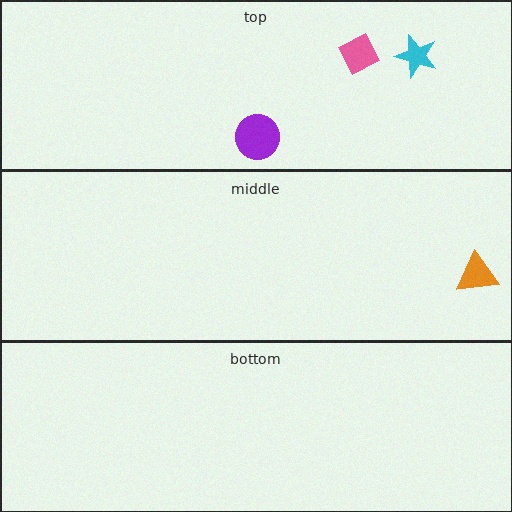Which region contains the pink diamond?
The top region.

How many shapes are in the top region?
3.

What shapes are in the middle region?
The orange triangle.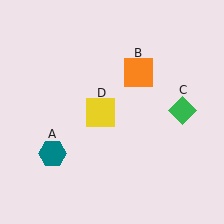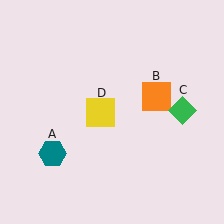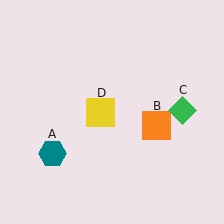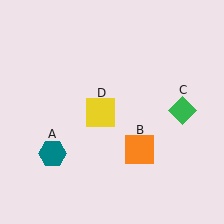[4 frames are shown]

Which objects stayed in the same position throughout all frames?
Teal hexagon (object A) and green diamond (object C) and yellow square (object D) remained stationary.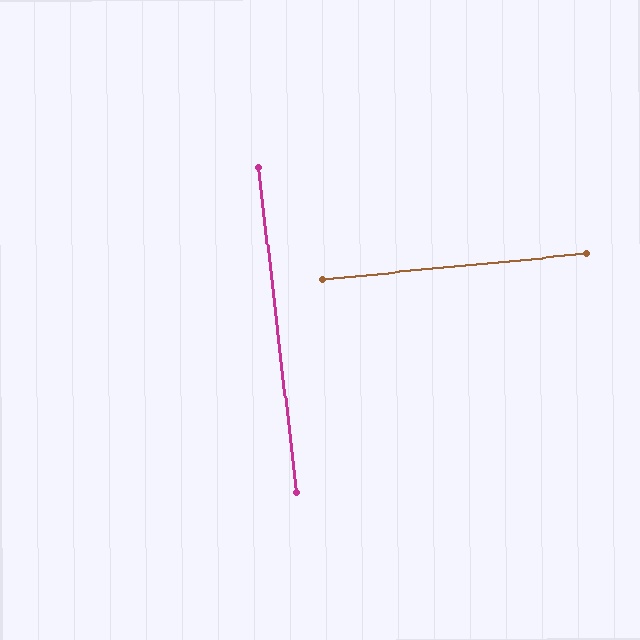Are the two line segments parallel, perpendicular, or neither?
Perpendicular — they meet at approximately 89°.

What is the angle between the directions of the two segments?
Approximately 89 degrees.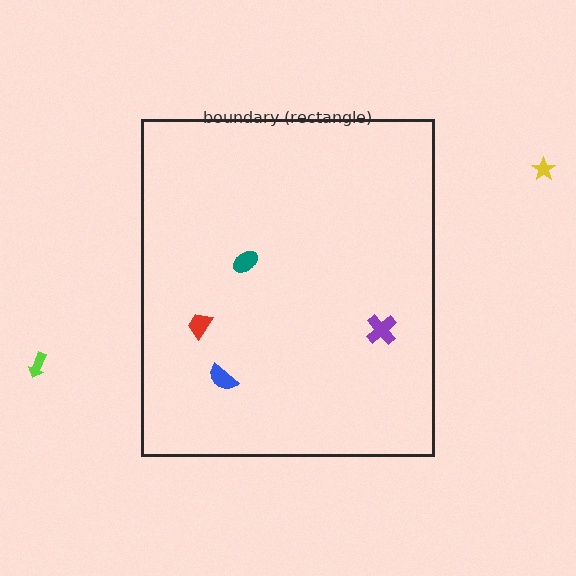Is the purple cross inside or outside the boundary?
Inside.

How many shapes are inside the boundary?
4 inside, 2 outside.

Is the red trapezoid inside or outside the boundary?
Inside.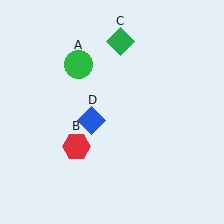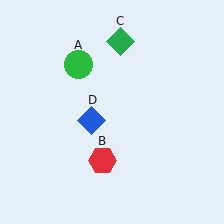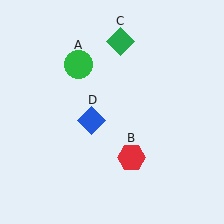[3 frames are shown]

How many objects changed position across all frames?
1 object changed position: red hexagon (object B).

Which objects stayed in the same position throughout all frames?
Green circle (object A) and green diamond (object C) and blue diamond (object D) remained stationary.